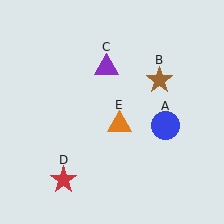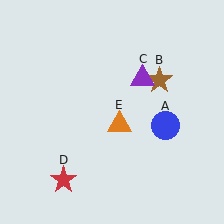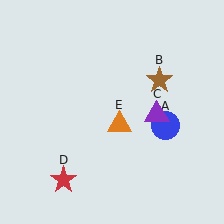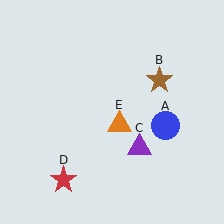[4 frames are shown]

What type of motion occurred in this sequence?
The purple triangle (object C) rotated clockwise around the center of the scene.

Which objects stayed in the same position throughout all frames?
Blue circle (object A) and brown star (object B) and red star (object D) and orange triangle (object E) remained stationary.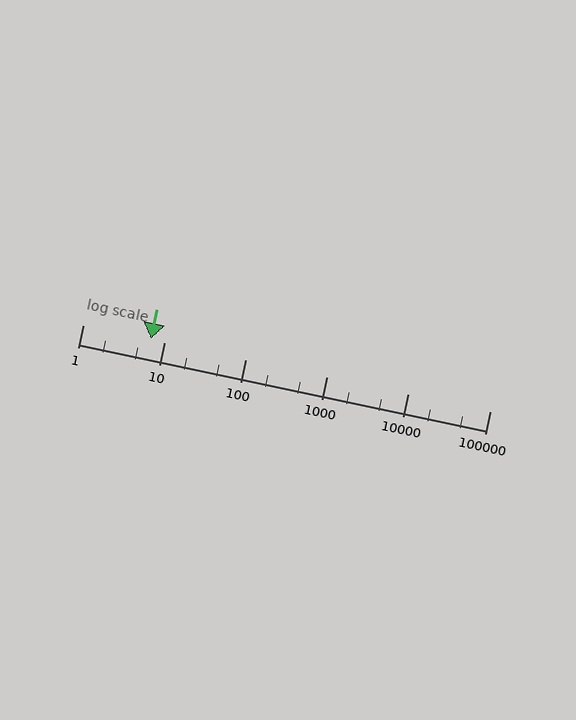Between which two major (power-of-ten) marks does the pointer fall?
The pointer is between 1 and 10.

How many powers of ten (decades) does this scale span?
The scale spans 5 decades, from 1 to 100000.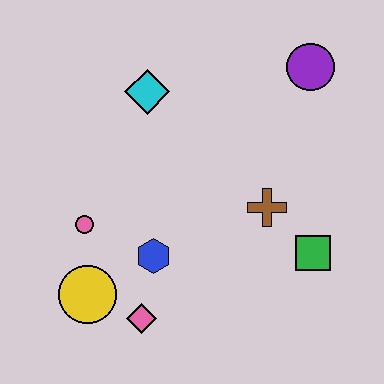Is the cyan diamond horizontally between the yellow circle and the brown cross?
Yes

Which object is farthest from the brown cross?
The yellow circle is farthest from the brown cross.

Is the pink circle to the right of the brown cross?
No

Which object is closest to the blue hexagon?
The pink diamond is closest to the blue hexagon.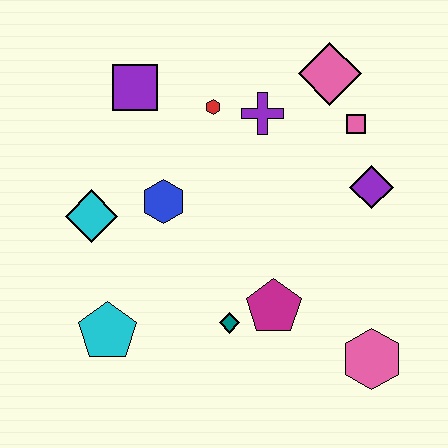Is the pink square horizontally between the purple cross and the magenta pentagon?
No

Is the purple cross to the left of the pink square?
Yes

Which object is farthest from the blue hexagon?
The pink hexagon is farthest from the blue hexagon.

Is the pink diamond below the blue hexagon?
No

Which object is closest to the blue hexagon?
The cyan diamond is closest to the blue hexagon.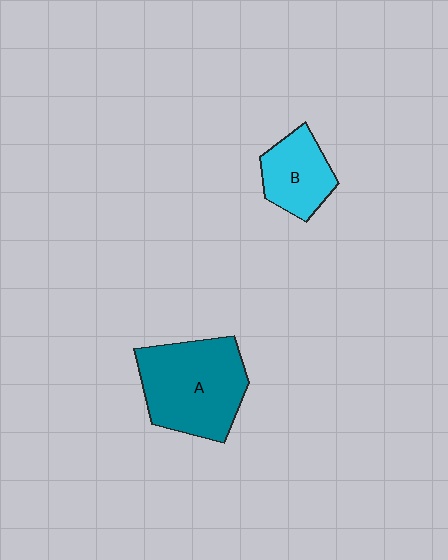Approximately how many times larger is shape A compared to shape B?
Approximately 1.9 times.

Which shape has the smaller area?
Shape B (cyan).